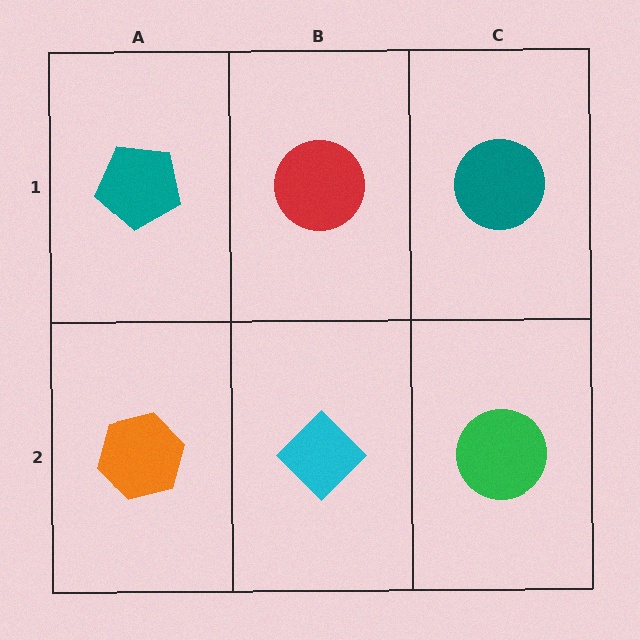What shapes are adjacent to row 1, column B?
A cyan diamond (row 2, column B), a teal pentagon (row 1, column A), a teal circle (row 1, column C).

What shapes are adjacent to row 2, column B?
A red circle (row 1, column B), an orange hexagon (row 2, column A), a green circle (row 2, column C).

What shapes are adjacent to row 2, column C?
A teal circle (row 1, column C), a cyan diamond (row 2, column B).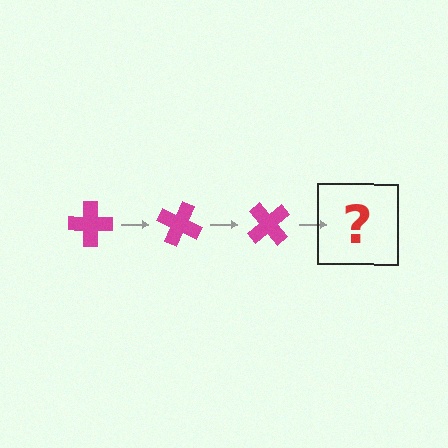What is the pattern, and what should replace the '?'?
The pattern is that the cross rotates 25 degrees each step. The '?' should be a magenta cross rotated 75 degrees.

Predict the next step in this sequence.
The next step is a magenta cross rotated 75 degrees.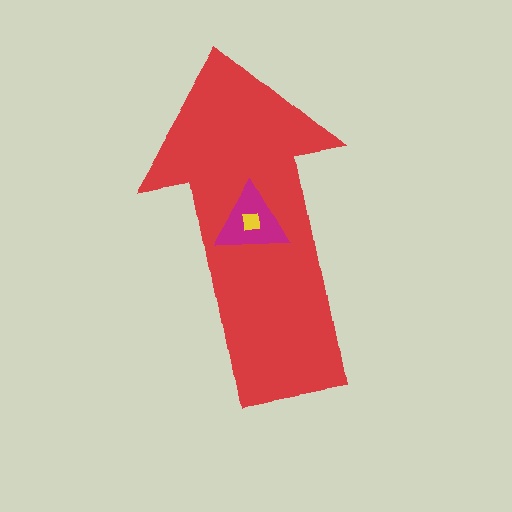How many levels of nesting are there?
3.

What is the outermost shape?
The red arrow.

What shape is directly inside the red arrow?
The magenta triangle.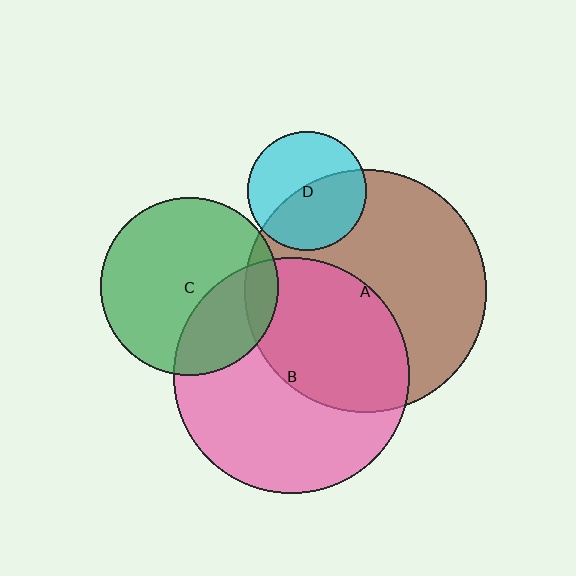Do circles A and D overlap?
Yes.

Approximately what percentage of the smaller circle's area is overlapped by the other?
Approximately 50%.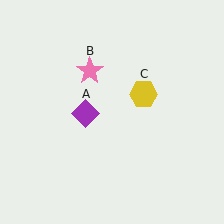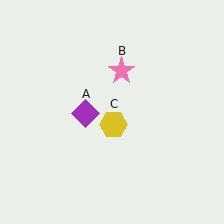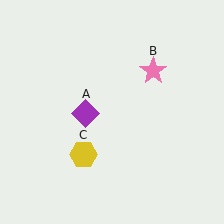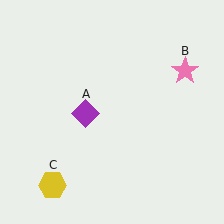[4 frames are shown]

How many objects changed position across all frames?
2 objects changed position: pink star (object B), yellow hexagon (object C).